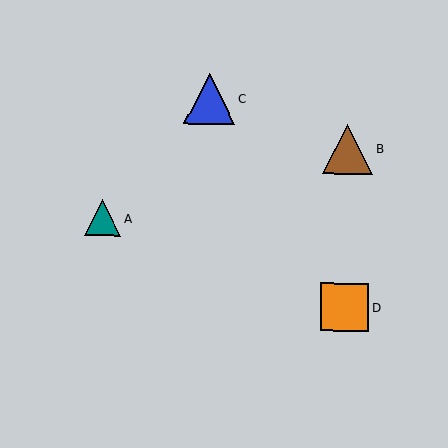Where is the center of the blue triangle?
The center of the blue triangle is at (209, 98).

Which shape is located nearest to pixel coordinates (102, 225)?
The teal triangle (labeled A) at (103, 218) is nearest to that location.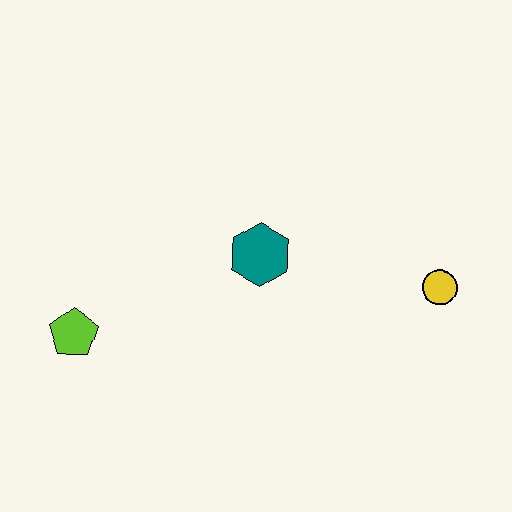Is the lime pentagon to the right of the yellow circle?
No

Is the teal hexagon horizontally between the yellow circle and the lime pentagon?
Yes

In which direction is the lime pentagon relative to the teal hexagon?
The lime pentagon is to the left of the teal hexagon.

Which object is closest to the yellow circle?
The teal hexagon is closest to the yellow circle.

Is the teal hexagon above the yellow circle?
Yes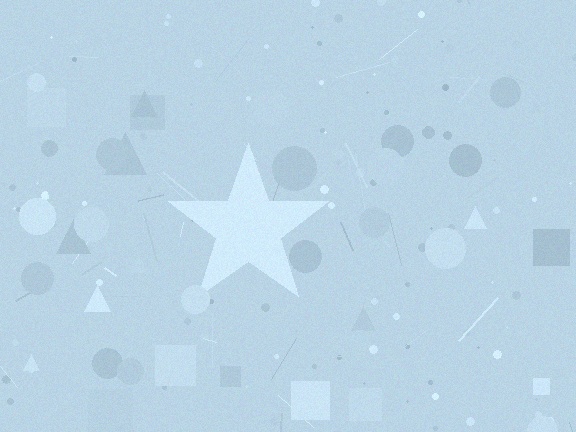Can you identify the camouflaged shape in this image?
The camouflaged shape is a star.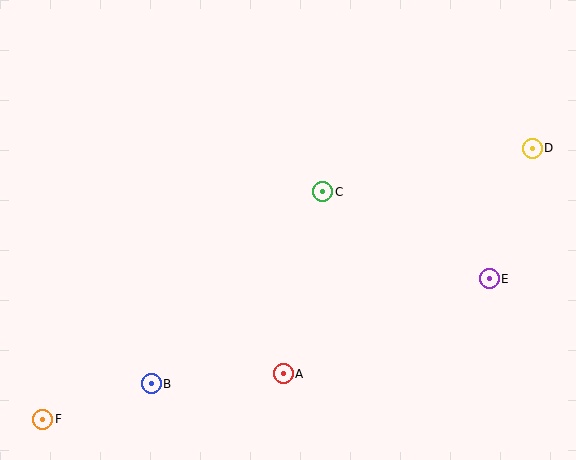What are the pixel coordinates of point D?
Point D is at (532, 148).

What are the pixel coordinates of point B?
Point B is at (151, 384).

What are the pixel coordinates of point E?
Point E is at (489, 279).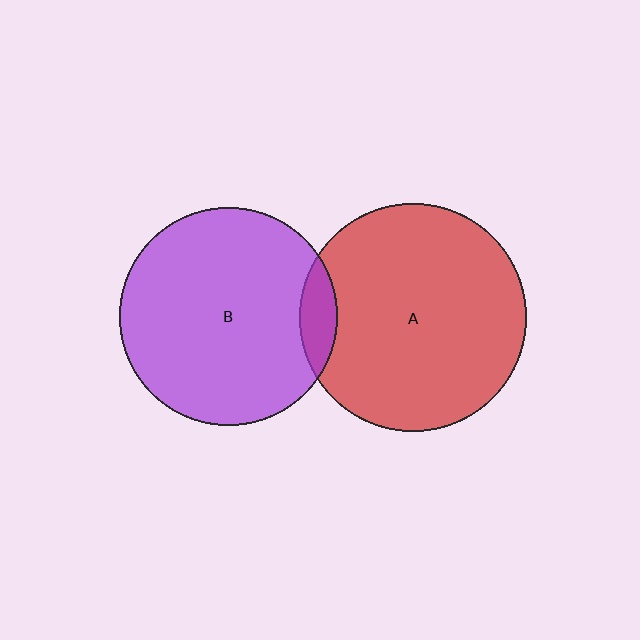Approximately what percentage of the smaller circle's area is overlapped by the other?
Approximately 10%.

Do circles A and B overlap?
Yes.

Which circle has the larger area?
Circle A (red).